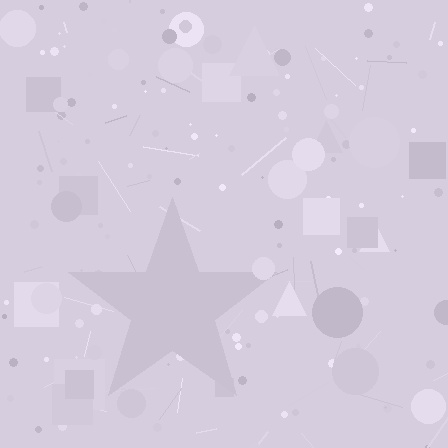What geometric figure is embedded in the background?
A star is embedded in the background.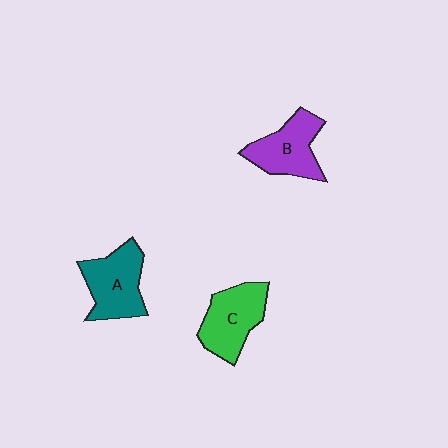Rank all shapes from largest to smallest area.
From largest to smallest: A (teal), C (green), B (purple).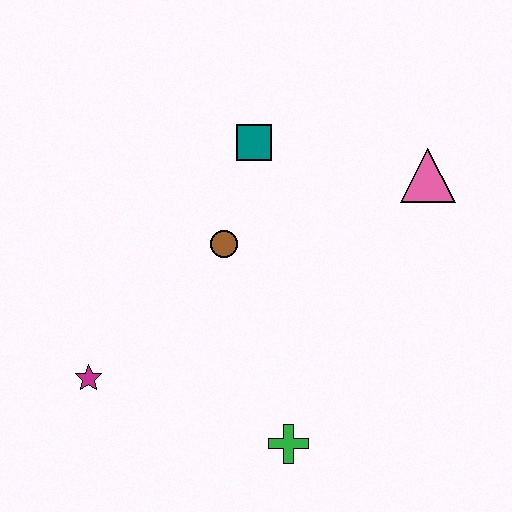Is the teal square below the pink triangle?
No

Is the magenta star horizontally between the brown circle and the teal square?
No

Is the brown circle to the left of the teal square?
Yes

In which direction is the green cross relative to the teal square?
The green cross is below the teal square.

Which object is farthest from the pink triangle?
The magenta star is farthest from the pink triangle.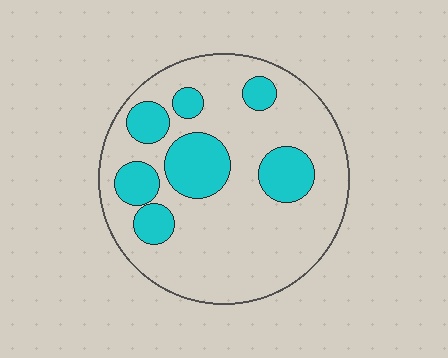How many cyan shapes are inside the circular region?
7.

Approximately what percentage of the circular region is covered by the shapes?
Approximately 25%.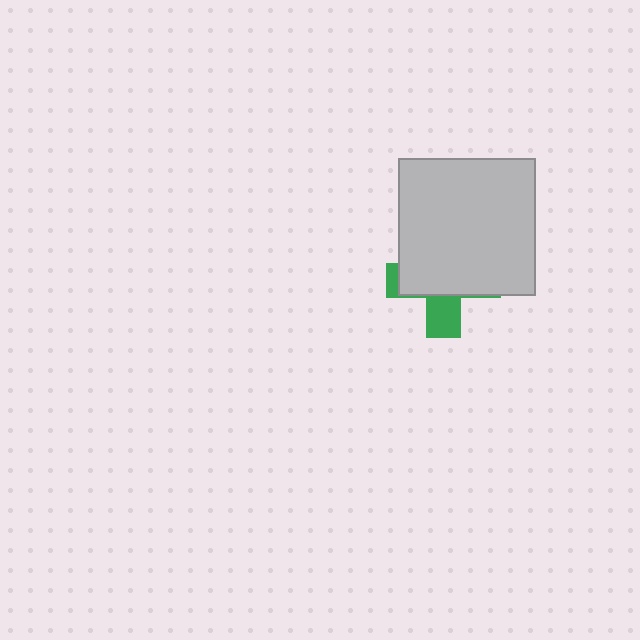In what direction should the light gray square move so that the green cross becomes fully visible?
The light gray square should move up. That is the shortest direction to clear the overlap and leave the green cross fully visible.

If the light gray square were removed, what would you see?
You would see the complete green cross.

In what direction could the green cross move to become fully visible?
The green cross could move down. That would shift it out from behind the light gray square entirely.